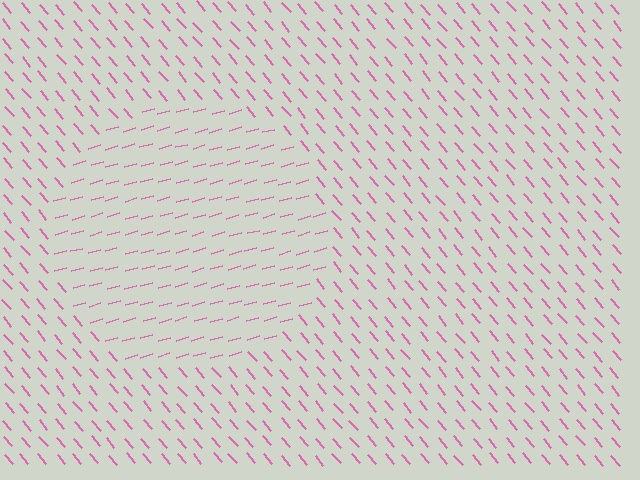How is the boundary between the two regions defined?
The boundary is defined purely by a change in line orientation (approximately 65 degrees difference). All lines are the same color and thickness.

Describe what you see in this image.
The image is filled with small pink line segments. A circle region in the image has lines oriented differently from the surrounding lines, creating a visible texture boundary.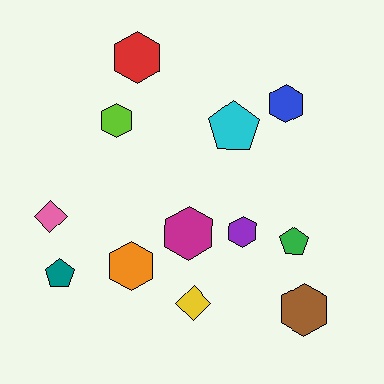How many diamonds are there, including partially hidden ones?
There are 2 diamonds.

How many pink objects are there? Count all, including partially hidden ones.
There is 1 pink object.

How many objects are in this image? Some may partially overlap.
There are 12 objects.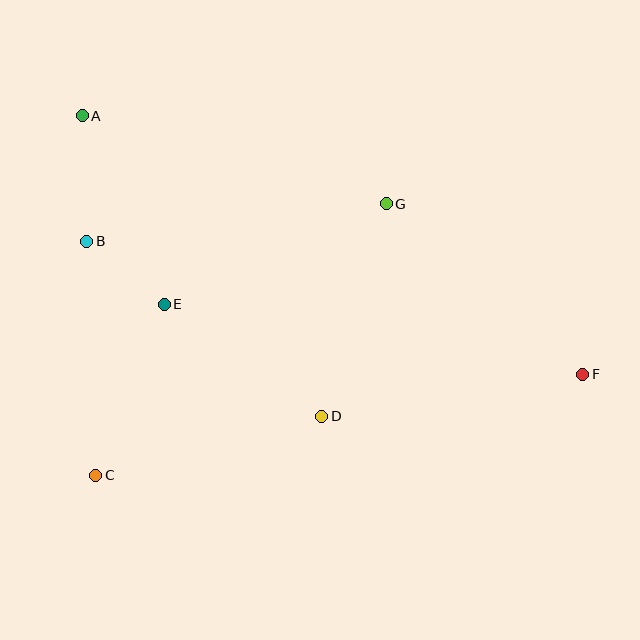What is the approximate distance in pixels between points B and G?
The distance between B and G is approximately 302 pixels.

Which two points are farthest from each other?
Points A and F are farthest from each other.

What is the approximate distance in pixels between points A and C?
The distance between A and C is approximately 360 pixels.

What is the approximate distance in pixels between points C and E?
The distance between C and E is approximately 184 pixels.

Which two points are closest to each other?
Points B and E are closest to each other.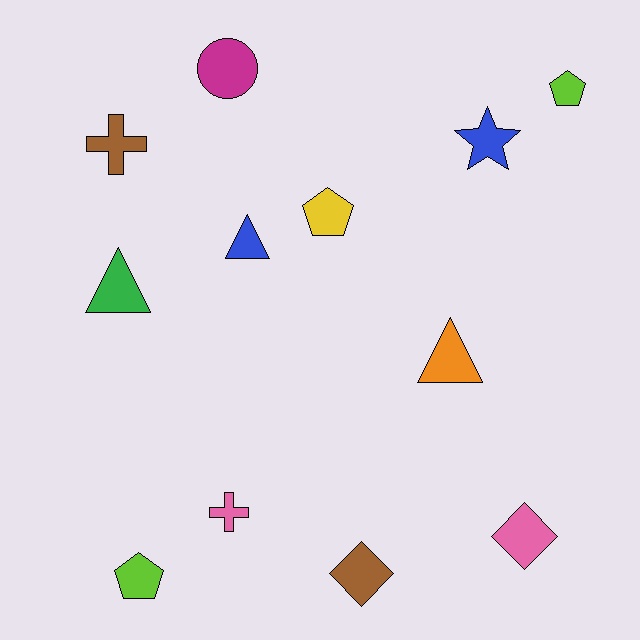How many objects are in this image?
There are 12 objects.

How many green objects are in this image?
There is 1 green object.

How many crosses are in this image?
There are 2 crosses.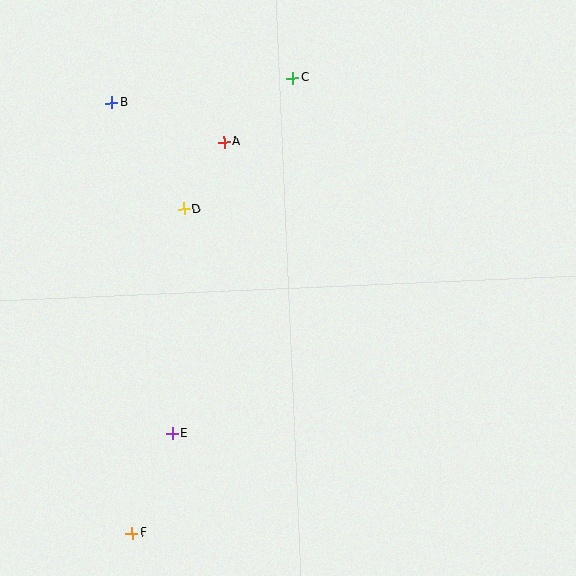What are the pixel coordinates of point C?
Point C is at (292, 78).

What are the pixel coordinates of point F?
Point F is at (132, 533).